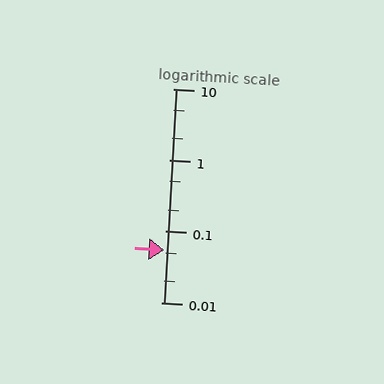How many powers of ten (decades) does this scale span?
The scale spans 3 decades, from 0.01 to 10.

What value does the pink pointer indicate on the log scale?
The pointer indicates approximately 0.055.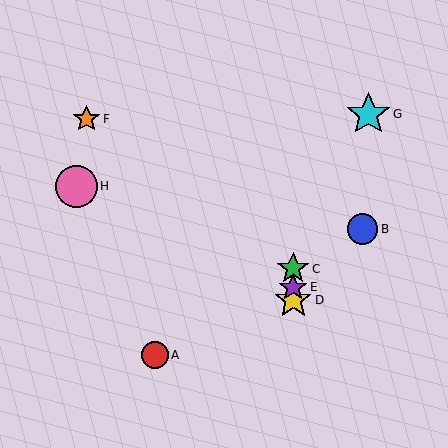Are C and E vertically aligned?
Yes, both are at x≈293.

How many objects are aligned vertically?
3 objects (C, D, E) are aligned vertically.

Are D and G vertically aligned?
No, D is at x≈293 and G is at x≈368.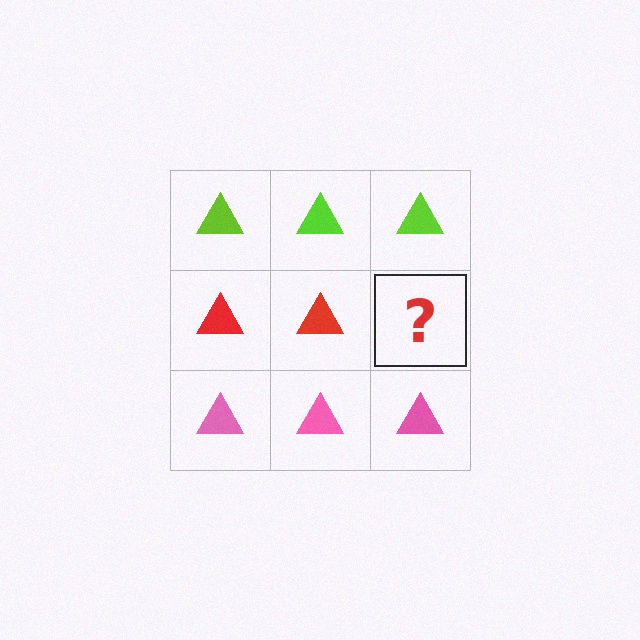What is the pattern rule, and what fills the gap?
The rule is that each row has a consistent color. The gap should be filled with a red triangle.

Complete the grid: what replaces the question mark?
The question mark should be replaced with a red triangle.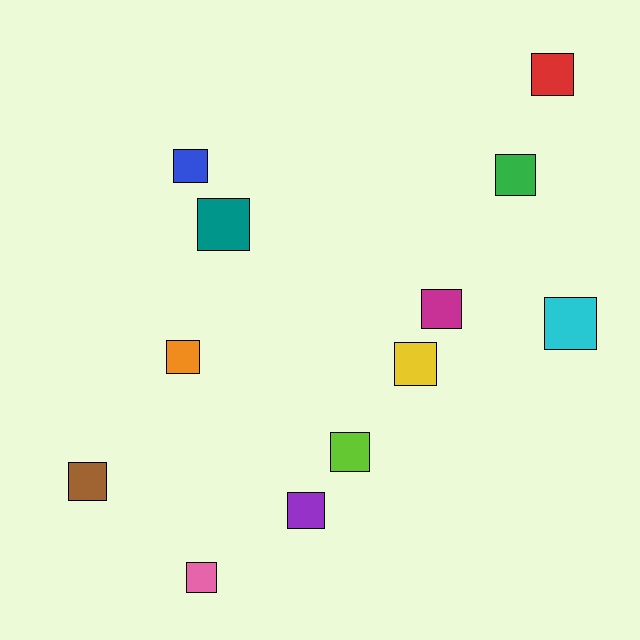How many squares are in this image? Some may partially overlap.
There are 12 squares.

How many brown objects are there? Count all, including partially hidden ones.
There is 1 brown object.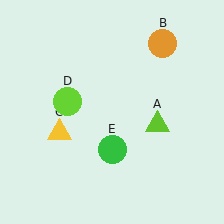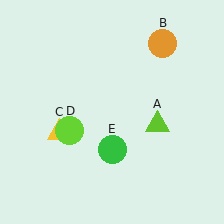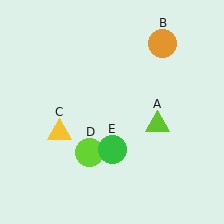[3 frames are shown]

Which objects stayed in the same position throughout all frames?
Lime triangle (object A) and orange circle (object B) and yellow triangle (object C) and green circle (object E) remained stationary.